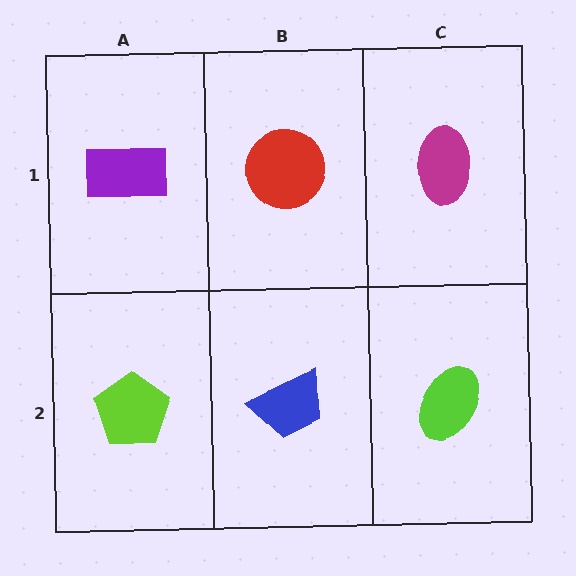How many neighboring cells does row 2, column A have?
2.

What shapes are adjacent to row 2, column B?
A red circle (row 1, column B), a lime pentagon (row 2, column A), a lime ellipse (row 2, column C).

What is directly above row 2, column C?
A magenta ellipse.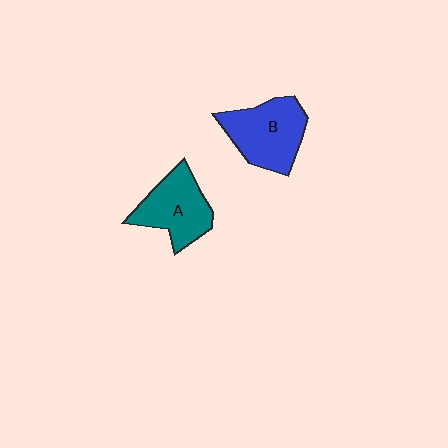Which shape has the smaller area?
Shape A (teal).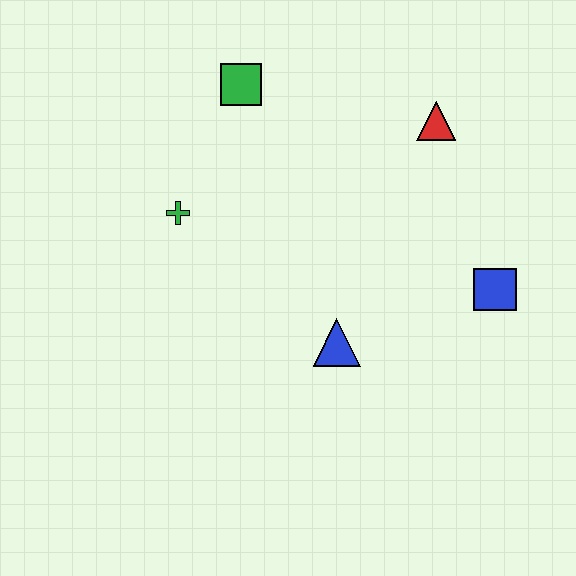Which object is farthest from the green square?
The blue square is farthest from the green square.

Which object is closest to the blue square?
The blue triangle is closest to the blue square.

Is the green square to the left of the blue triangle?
Yes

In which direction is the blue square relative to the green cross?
The blue square is to the right of the green cross.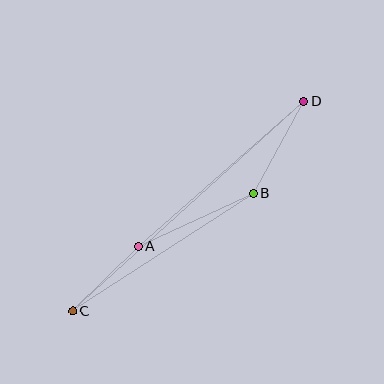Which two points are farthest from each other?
Points C and D are farthest from each other.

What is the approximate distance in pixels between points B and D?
The distance between B and D is approximately 104 pixels.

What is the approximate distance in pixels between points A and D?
The distance between A and D is approximately 220 pixels.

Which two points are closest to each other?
Points A and C are closest to each other.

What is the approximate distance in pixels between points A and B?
The distance between A and B is approximately 127 pixels.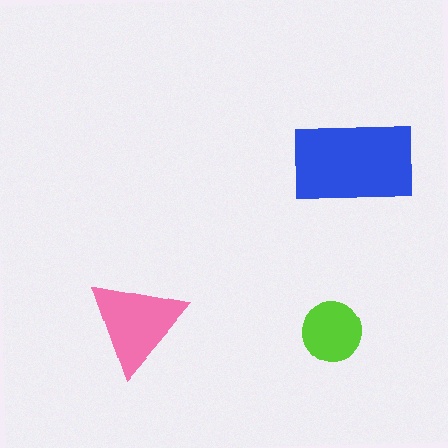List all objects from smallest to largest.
The lime circle, the pink triangle, the blue rectangle.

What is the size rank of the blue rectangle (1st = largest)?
1st.